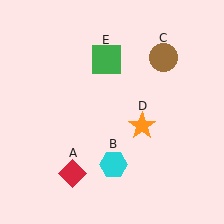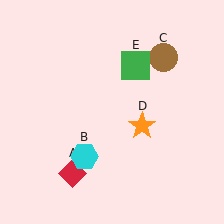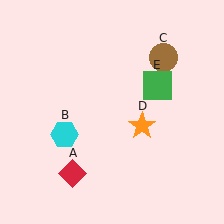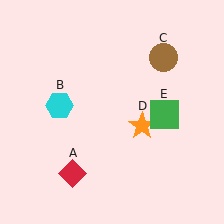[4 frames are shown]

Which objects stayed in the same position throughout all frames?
Red diamond (object A) and brown circle (object C) and orange star (object D) remained stationary.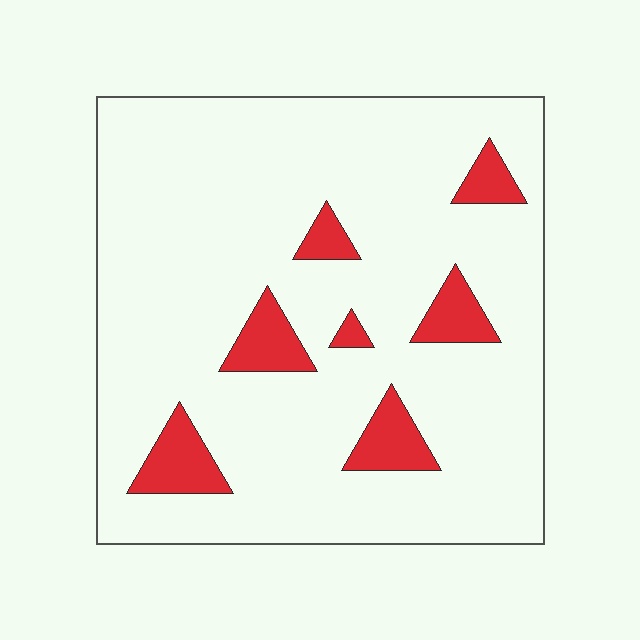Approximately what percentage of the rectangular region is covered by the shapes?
Approximately 10%.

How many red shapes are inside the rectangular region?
7.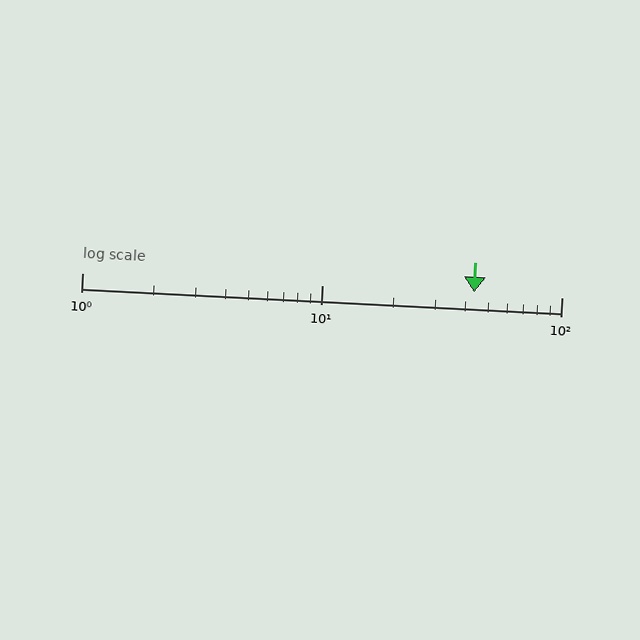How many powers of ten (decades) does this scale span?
The scale spans 2 decades, from 1 to 100.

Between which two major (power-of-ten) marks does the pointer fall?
The pointer is between 10 and 100.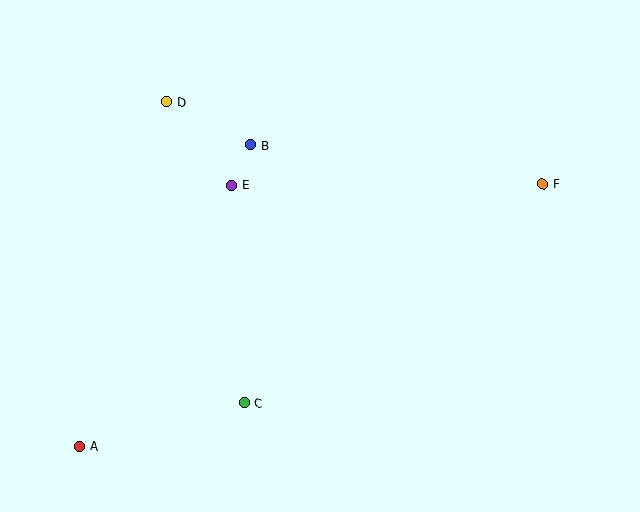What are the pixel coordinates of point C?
Point C is at (245, 403).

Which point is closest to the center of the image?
Point E at (231, 185) is closest to the center.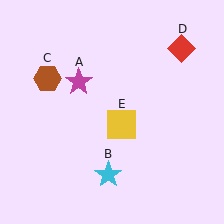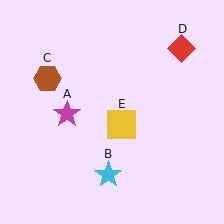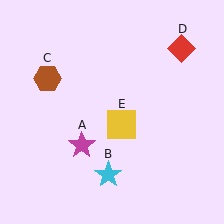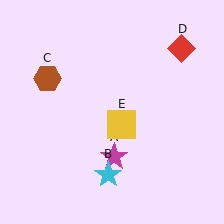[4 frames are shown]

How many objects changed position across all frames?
1 object changed position: magenta star (object A).